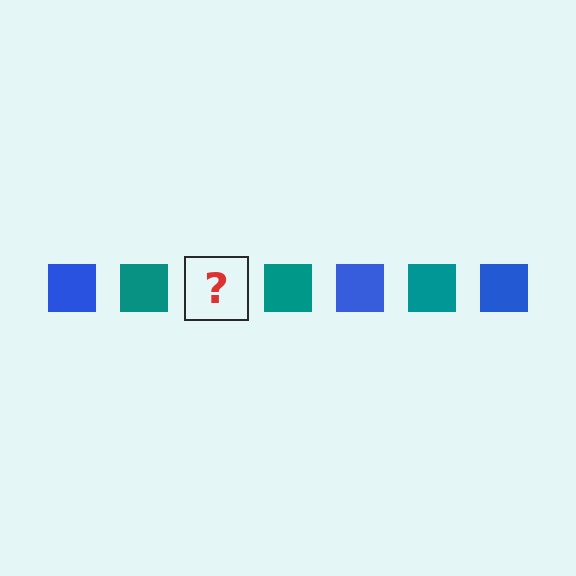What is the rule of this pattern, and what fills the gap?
The rule is that the pattern cycles through blue, teal squares. The gap should be filled with a blue square.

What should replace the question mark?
The question mark should be replaced with a blue square.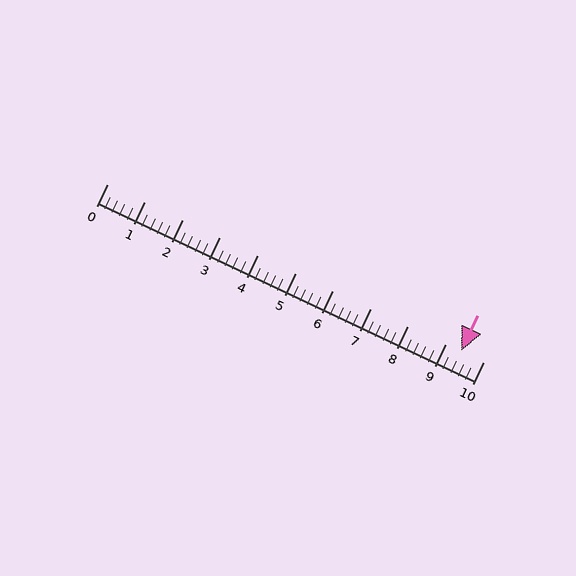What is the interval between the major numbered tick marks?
The major tick marks are spaced 1 units apart.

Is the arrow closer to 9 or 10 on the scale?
The arrow is closer to 9.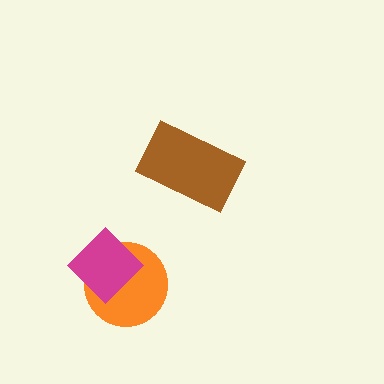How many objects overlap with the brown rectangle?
0 objects overlap with the brown rectangle.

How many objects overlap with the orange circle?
1 object overlaps with the orange circle.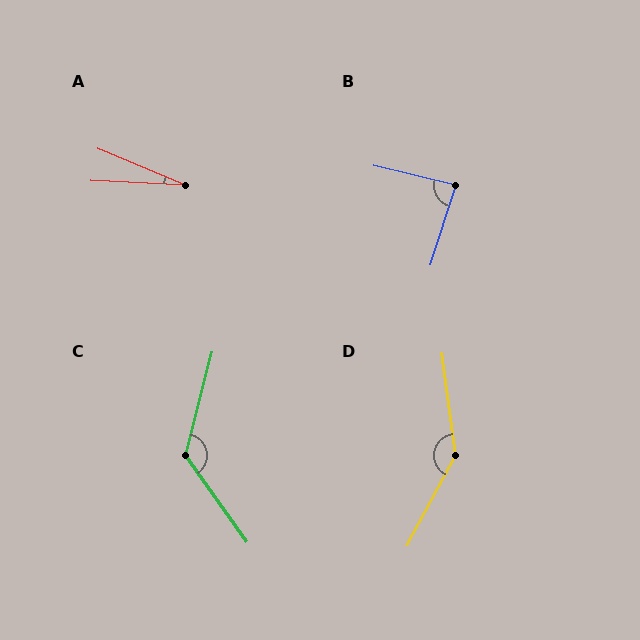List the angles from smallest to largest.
A (20°), B (85°), C (130°), D (145°).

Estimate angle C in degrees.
Approximately 130 degrees.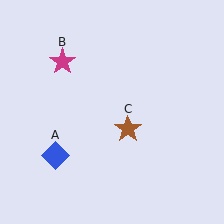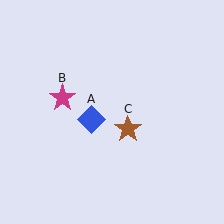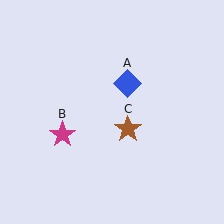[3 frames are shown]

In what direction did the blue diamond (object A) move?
The blue diamond (object A) moved up and to the right.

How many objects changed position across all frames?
2 objects changed position: blue diamond (object A), magenta star (object B).